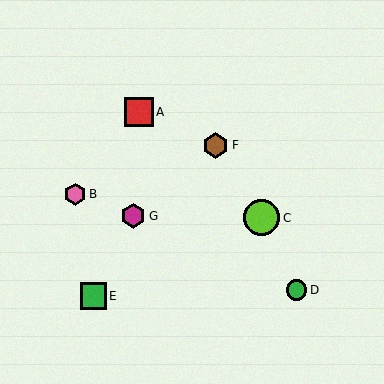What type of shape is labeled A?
Shape A is a red square.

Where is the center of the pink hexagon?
The center of the pink hexagon is at (75, 194).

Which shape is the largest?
The lime circle (labeled C) is the largest.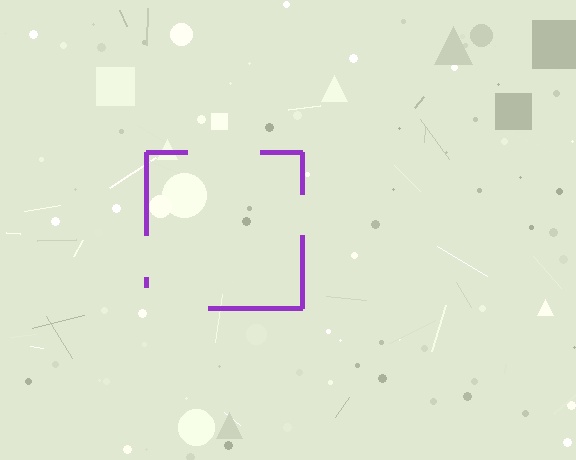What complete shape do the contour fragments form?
The contour fragments form a square.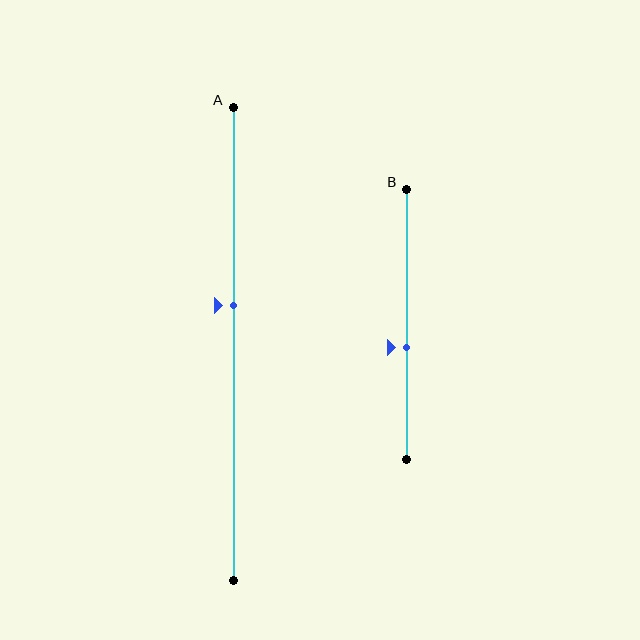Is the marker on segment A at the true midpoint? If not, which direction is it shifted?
No, the marker on segment A is shifted upward by about 8% of the segment length.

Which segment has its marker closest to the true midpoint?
Segment A has its marker closest to the true midpoint.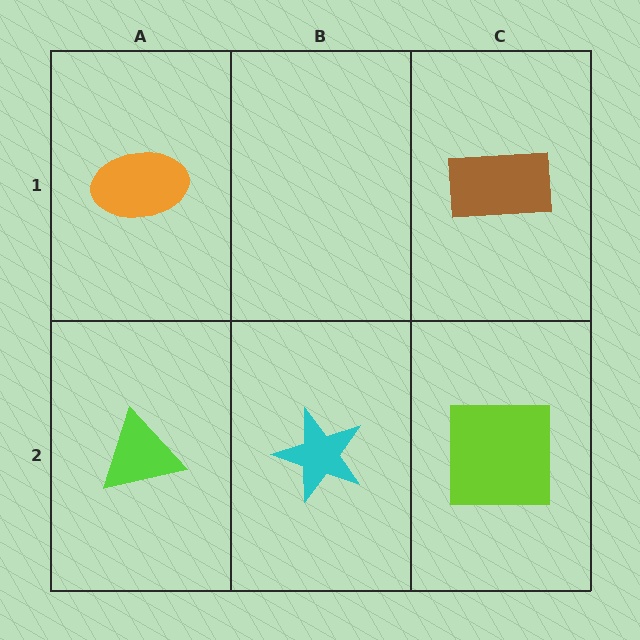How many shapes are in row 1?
2 shapes.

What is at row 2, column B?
A cyan star.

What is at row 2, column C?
A lime square.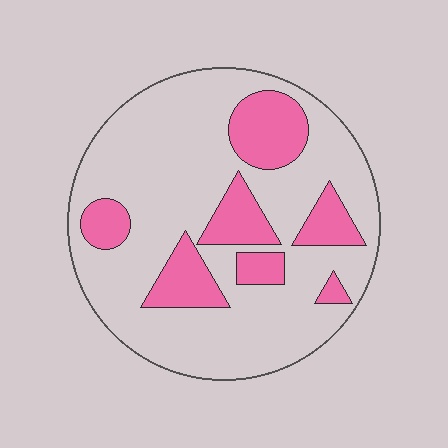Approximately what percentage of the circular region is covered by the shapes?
Approximately 25%.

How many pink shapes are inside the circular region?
7.